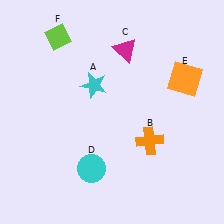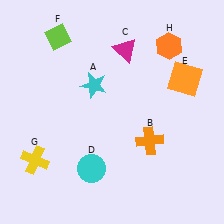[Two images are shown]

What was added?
A yellow cross (G), an orange hexagon (H) were added in Image 2.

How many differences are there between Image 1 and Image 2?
There are 2 differences between the two images.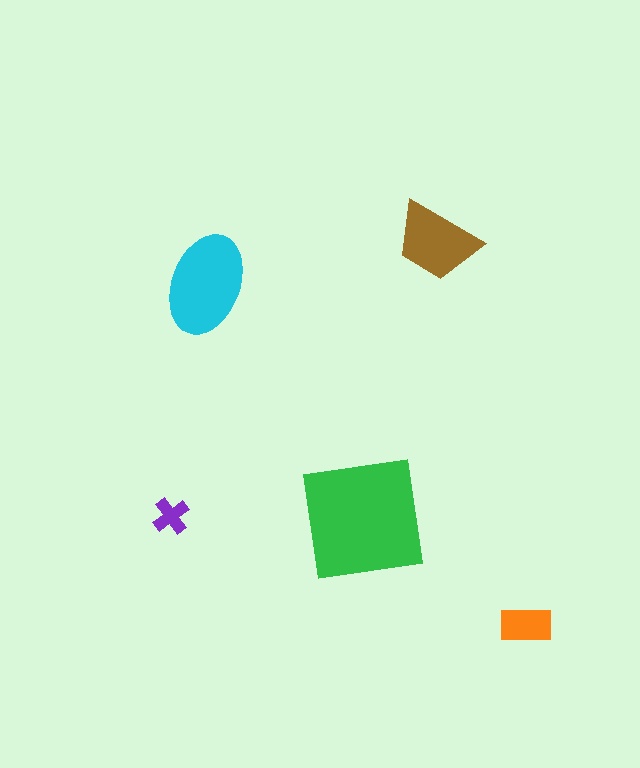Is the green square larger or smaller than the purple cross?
Larger.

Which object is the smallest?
The purple cross.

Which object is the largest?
The green square.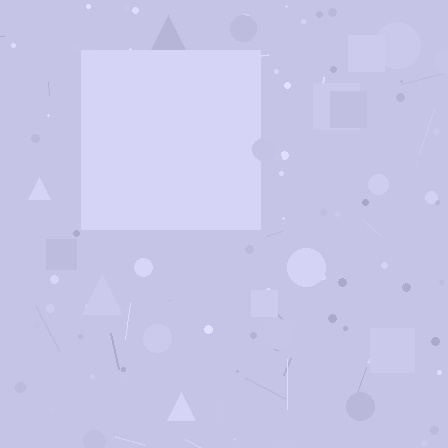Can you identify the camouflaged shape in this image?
The camouflaged shape is a square.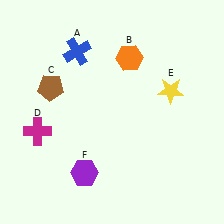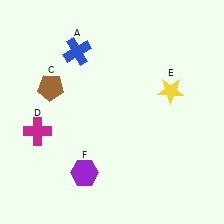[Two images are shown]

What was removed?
The orange hexagon (B) was removed in Image 2.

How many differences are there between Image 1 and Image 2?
There is 1 difference between the two images.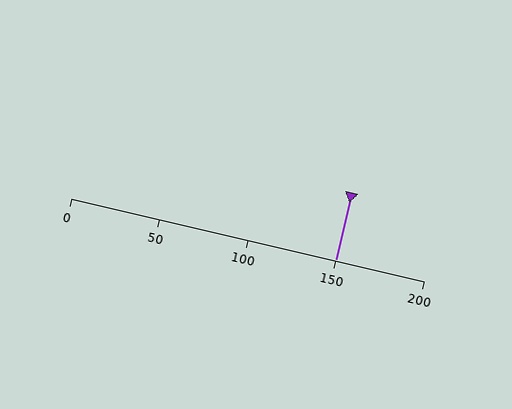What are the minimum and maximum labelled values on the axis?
The axis runs from 0 to 200.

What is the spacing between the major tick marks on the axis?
The major ticks are spaced 50 apart.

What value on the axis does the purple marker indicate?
The marker indicates approximately 150.